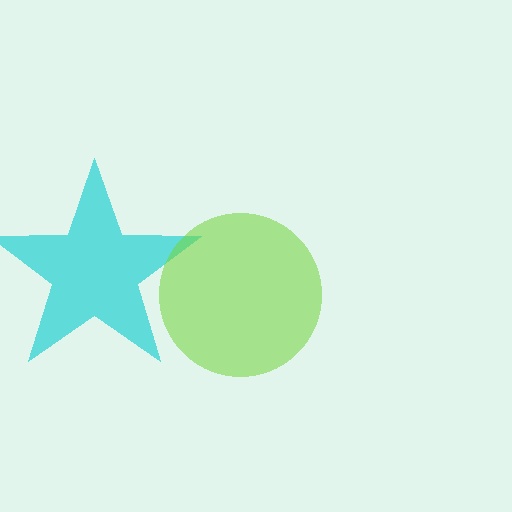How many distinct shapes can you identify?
There are 2 distinct shapes: a cyan star, a lime circle.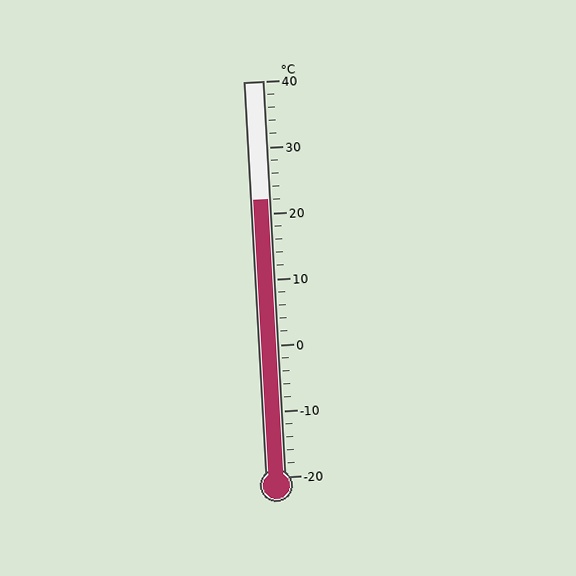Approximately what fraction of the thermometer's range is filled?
The thermometer is filled to approximately 70% of its range.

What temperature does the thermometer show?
The thermometer shows approximately 22°C.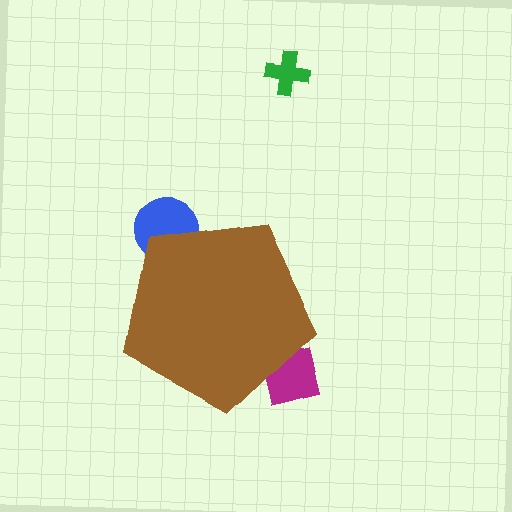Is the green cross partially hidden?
No, the green cross is fully visible.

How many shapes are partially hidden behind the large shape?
2 shapes are partially hidden.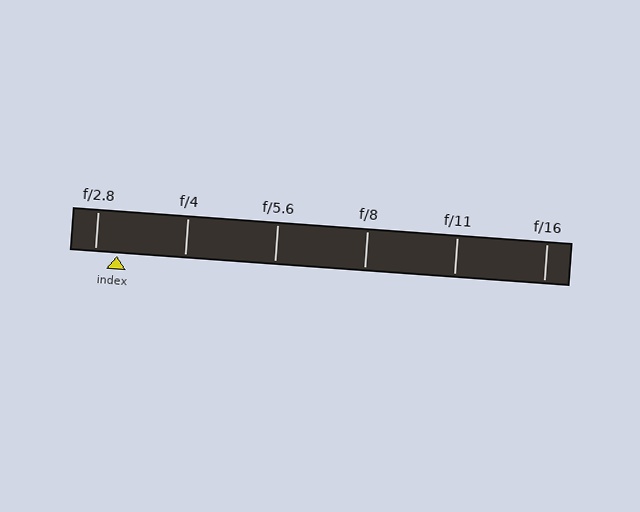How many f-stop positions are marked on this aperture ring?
There are 6 f-stop positions marked.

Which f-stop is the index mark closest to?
The index mark is closest to f/2.8.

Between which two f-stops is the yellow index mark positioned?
The index mark is between f/2.8 and f/4.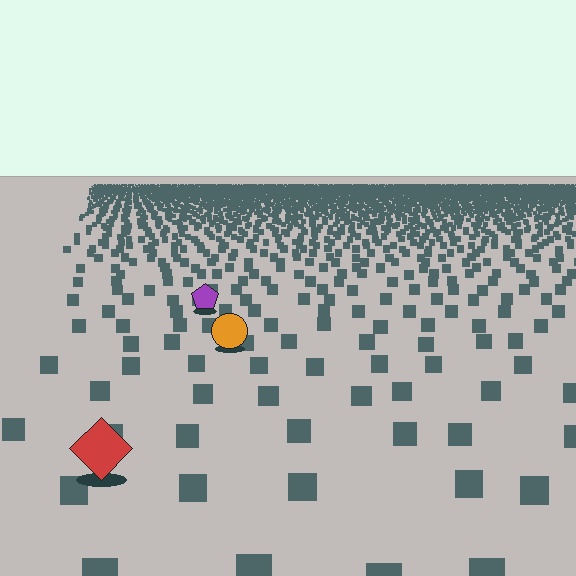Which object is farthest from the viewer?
The purple pentagon is farthest from the viewer. It appears smaller and the ground texture around it is denser.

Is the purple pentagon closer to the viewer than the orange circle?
No. The orange circle is closer — you can tell from the texture gradient: the ground texture is coarser near it.